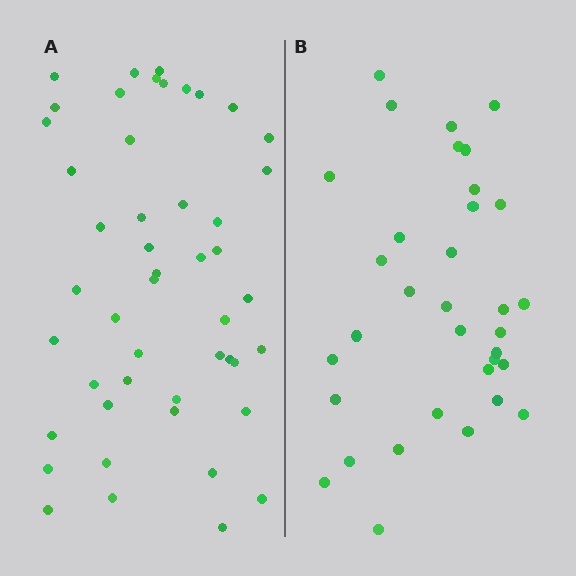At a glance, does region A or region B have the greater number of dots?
Region A (the left region) has more dots.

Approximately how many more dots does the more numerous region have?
Region A has approximately 15 more dots than region B.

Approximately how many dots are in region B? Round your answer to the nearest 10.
About 30 dots. (The exact count is 34, which rounds to 30.)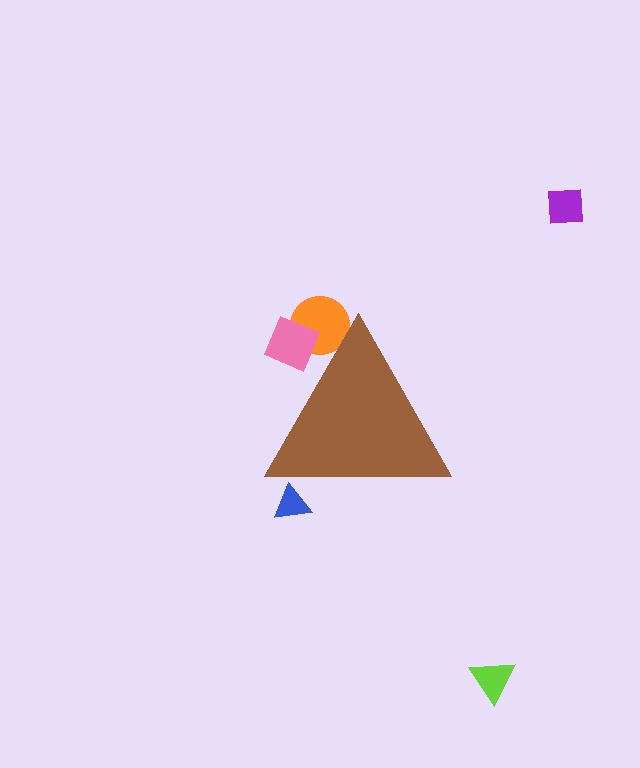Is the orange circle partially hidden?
Yes, the orange circle is partially hidden behind the brown triangle.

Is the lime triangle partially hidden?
No, the lime triangle is fully visible.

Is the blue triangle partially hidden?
Yes, the blue triangle is partially hidden behind the brown triangle.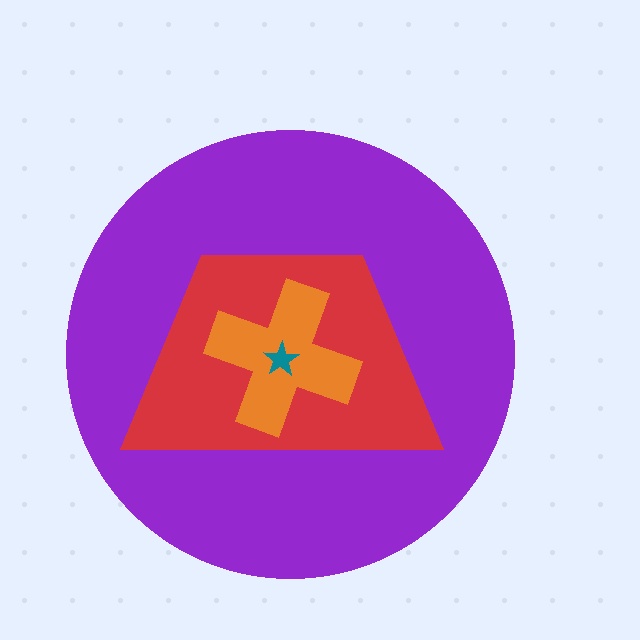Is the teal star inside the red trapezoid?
Yes.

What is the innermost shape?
The teal star.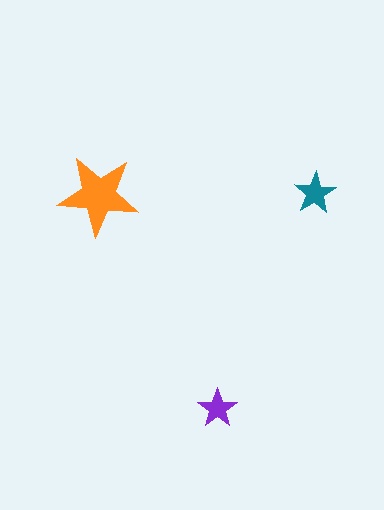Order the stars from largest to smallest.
the orange one, the teal one, the purple one.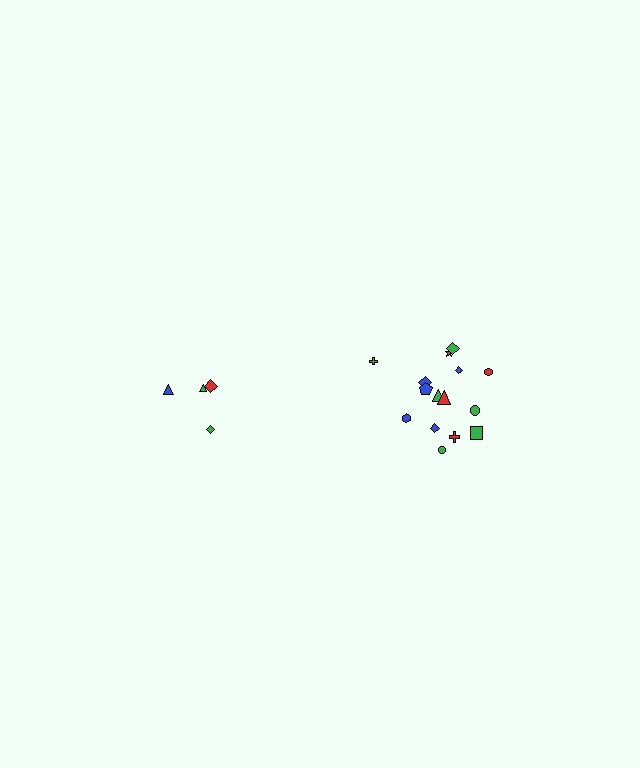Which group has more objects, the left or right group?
The right group.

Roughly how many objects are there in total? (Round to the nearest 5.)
Roughly 20 objects in total.